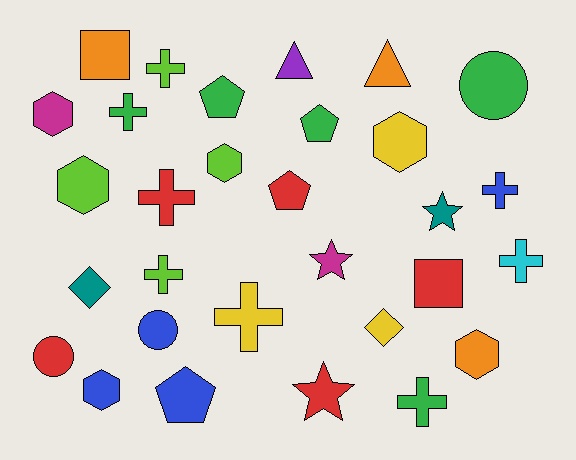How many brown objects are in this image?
There are no brown objects.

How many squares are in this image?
There are 2 squares.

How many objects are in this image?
There are 30 objects.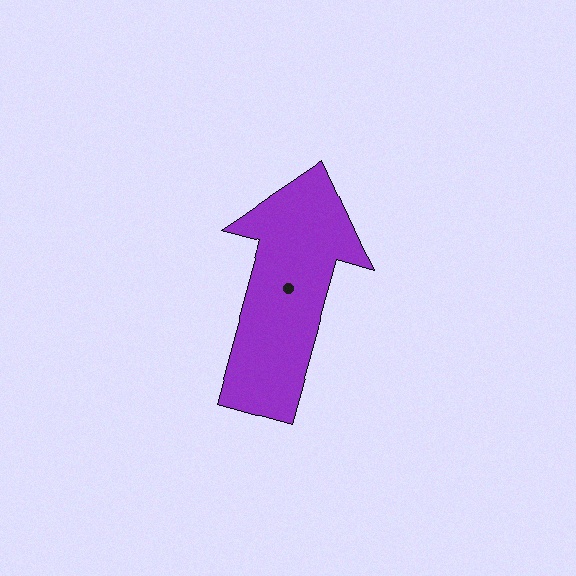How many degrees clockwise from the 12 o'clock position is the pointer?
Approximately 16 degrees.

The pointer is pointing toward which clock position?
Roughly 1 o'clock.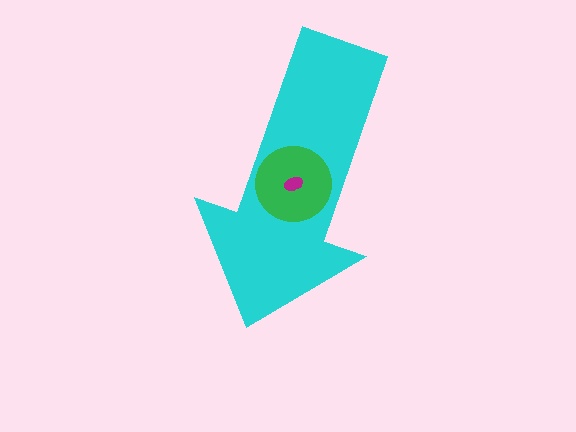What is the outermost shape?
The cyan arrow.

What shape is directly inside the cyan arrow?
The green circle.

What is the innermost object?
The magenta ellipse.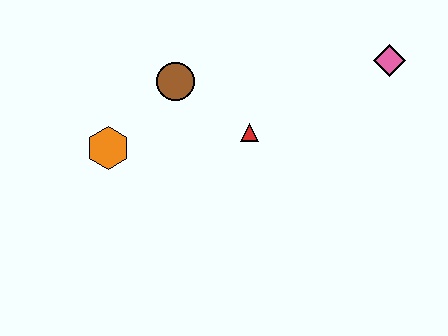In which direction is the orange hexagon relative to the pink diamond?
The orange hexagon is to the left of the pink diamond.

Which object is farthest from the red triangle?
The pink diamond is farthest from the red triangle.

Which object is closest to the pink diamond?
The red triangle is closest to the pink diamond.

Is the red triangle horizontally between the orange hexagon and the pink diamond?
Yes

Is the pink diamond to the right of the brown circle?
Yes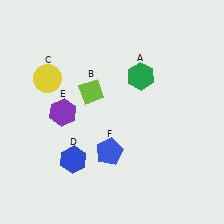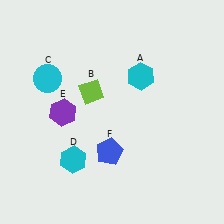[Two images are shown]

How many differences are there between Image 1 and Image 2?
There are 3 differences between the two images.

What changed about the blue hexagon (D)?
In Image 1, D is blue. In Image 2, it changed to cyan.